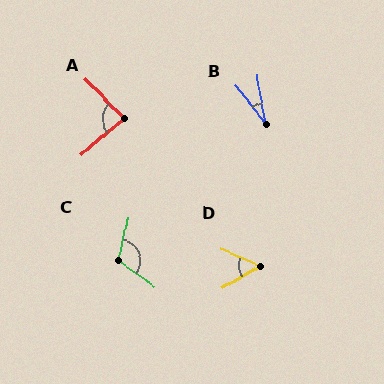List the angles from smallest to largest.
B (29°), D (53°), A (85°), C (112°).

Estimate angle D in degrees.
Approximately 53 degrees.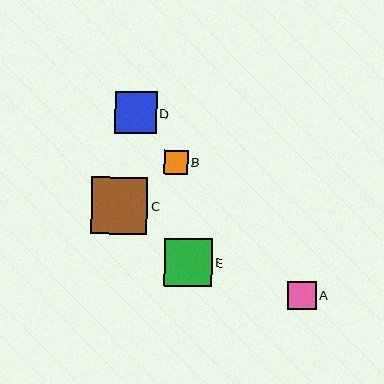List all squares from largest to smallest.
From largest to smallest: C, E, D, A, B.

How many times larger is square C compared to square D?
Square C is approximately 1.4 times the size of square D.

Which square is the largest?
Square C is the largest with a size of approximately 57 pixels.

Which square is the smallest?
Square B is the smallest with a size of approximately 24 pixels.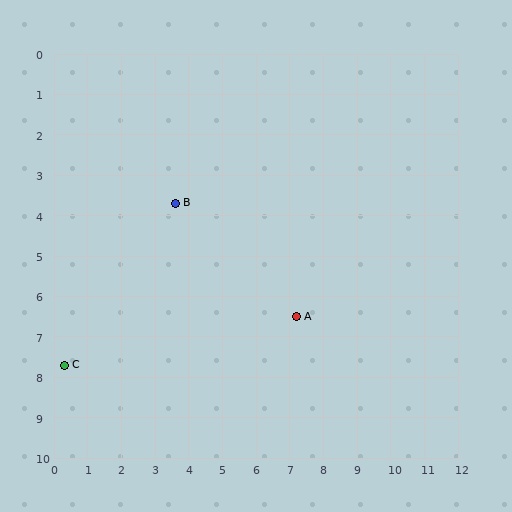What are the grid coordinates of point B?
Point B is at approximately (3.6, 3.7).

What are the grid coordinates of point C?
Point C is at approximately (0.3, 7.7).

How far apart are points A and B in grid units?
Points A and B are about 4.6 grid units apart.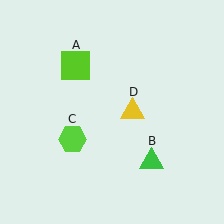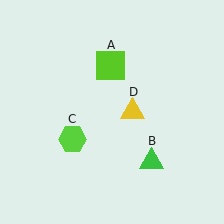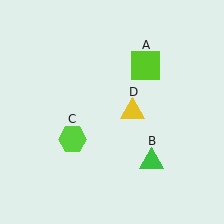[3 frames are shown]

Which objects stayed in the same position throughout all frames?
Green triangle (object B) and lime hexagon (object C) and yellow triangle (object D) remained stationary.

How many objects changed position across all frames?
1 object changed position: lime square (object A).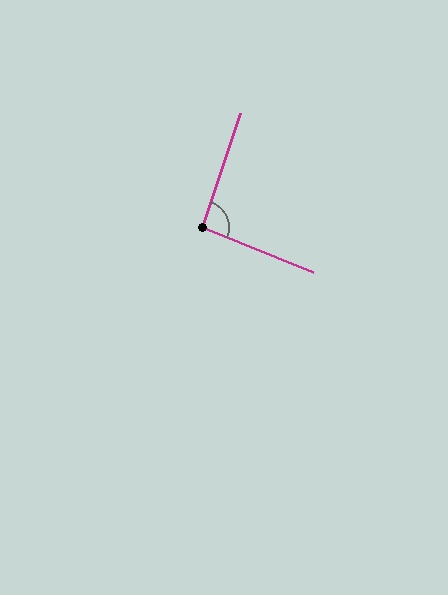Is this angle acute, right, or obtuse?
It is approximately a right angle.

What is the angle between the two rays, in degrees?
Approximately 94 degrees.